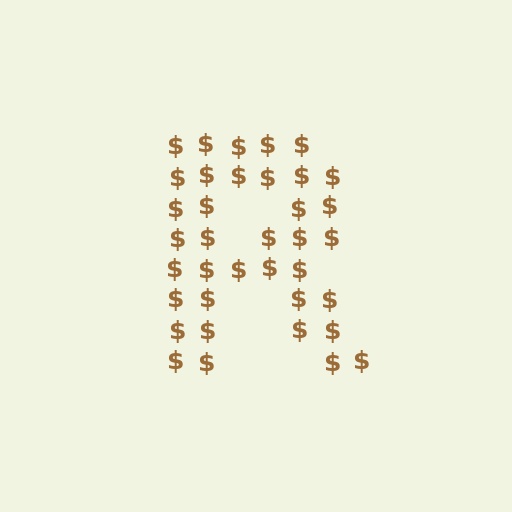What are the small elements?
The small elements are dollar signs.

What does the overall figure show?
The overall figure shows the letter R.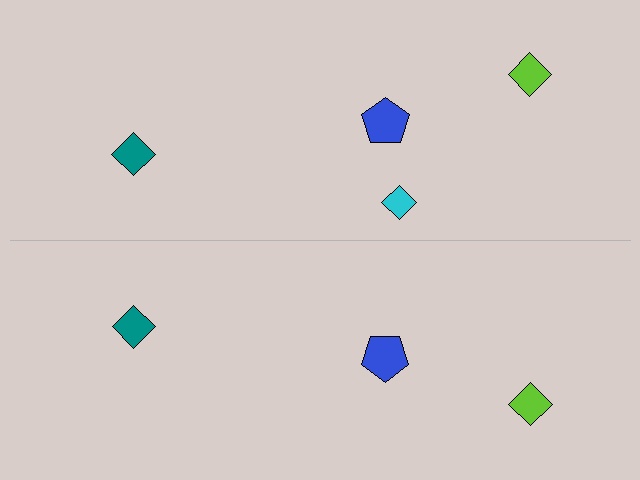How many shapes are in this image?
There are 7 shapes in this image.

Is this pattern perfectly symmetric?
No, the pattern is not perfectly symmetric. A cyan diamond is missing from the bottom side.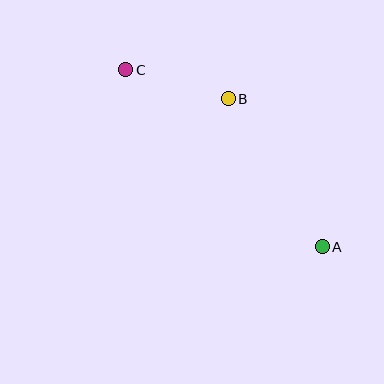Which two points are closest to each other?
Points B and C are closest to each other.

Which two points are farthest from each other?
Points A and C are farthest from each other.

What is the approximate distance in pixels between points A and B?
The distance between A and B is approximately 175 pixels.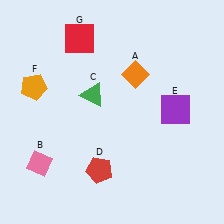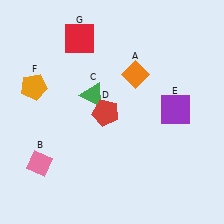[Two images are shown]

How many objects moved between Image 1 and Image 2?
1 object moved between the two images.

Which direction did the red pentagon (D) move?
The red pentagon (D) moved up.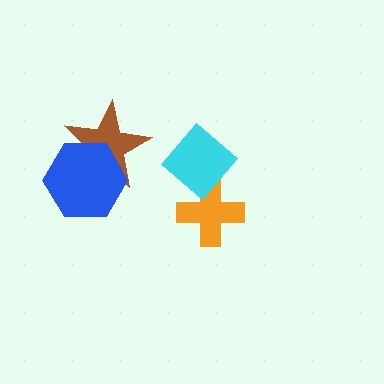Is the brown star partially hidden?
Yes, it is partially covered by another shape.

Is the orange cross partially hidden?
Yes, it is partially covered by another shape.